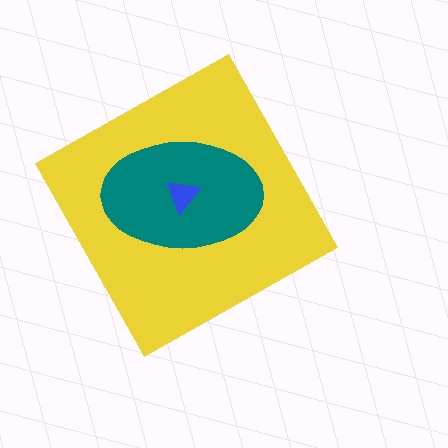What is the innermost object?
The blue triangle.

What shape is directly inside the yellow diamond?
The teal ellipse.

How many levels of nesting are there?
3.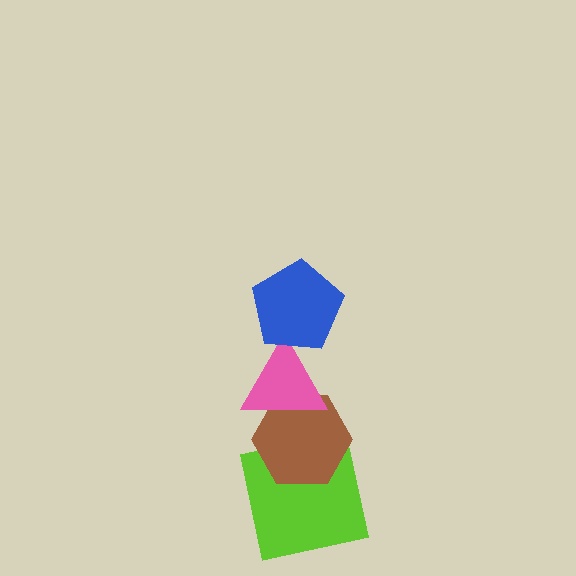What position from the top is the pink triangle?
The pink triangle is 2nd from the top.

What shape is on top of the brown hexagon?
The pink triangle is on top of the brown hexagon.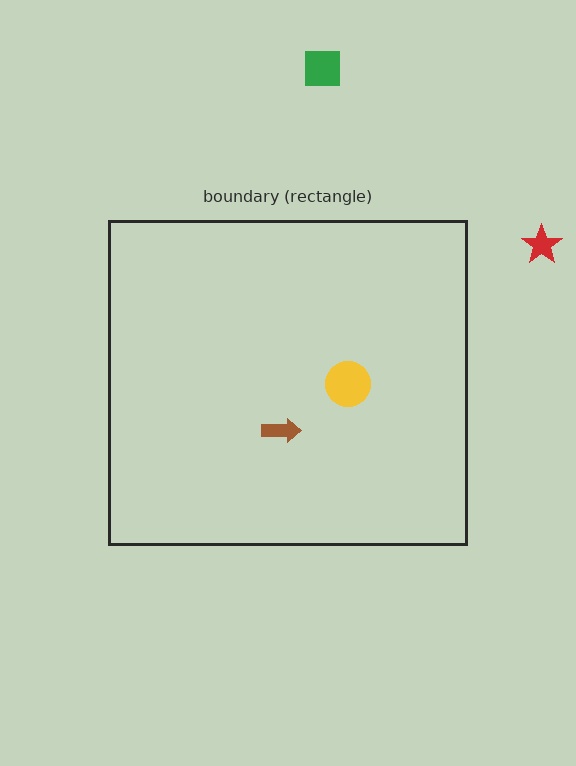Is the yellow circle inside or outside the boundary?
Inside.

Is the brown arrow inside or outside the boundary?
Inside.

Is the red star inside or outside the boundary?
Outside.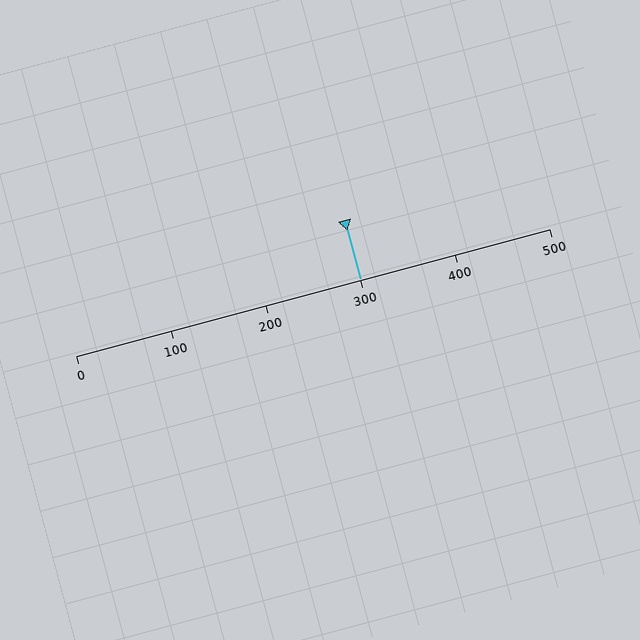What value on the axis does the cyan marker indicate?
The marker indicates approximately 300.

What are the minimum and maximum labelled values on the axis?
The axis runs from 0 to 500.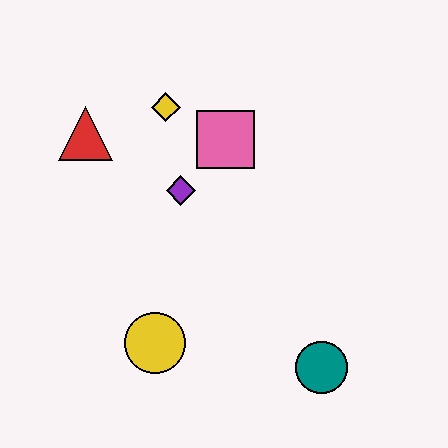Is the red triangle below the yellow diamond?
Yes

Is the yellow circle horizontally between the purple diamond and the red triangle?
Yes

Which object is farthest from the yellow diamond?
The teal circle is farthest from the yellow diamond.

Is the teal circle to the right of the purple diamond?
Yes